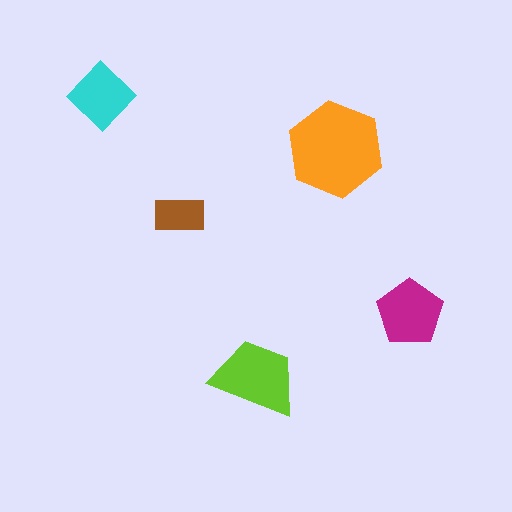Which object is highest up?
The cyan diamond is topmost.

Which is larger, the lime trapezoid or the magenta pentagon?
The lime trapezoid.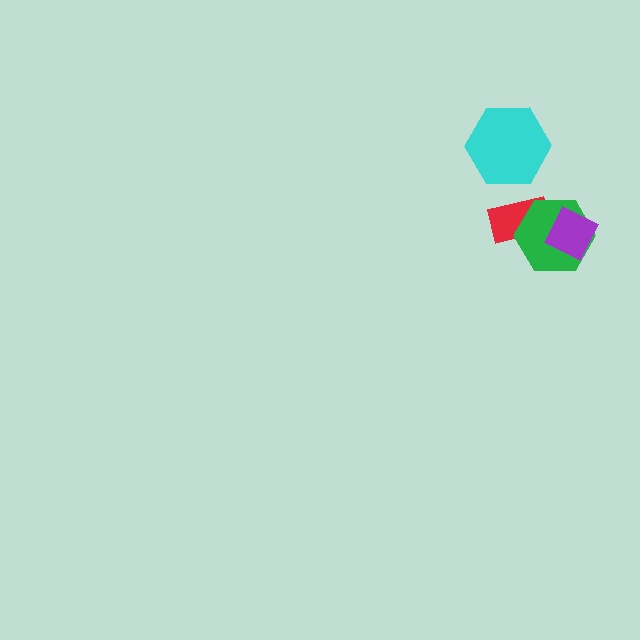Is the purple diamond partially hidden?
No, no other shape covers it.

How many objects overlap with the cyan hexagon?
0 objects overlap with the cyan hexagon.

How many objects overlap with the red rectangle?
1 object overlaps with the red rectangle.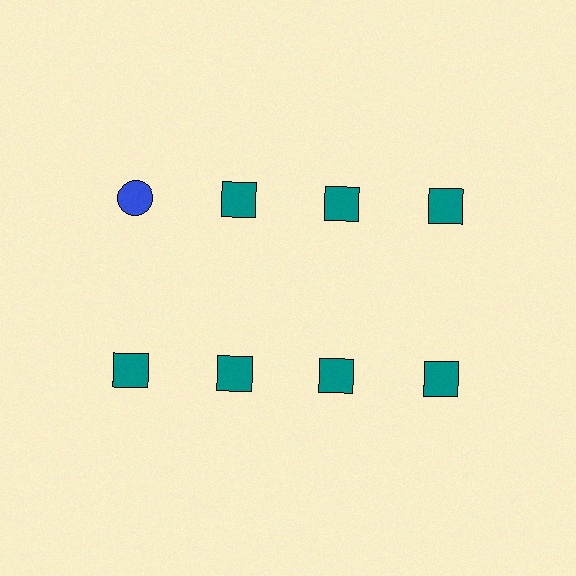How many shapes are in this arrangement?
There are 8 shapes arranged in a grid pattern.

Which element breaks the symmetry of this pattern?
The blue circle in the top row, leftmost column breaks the symmetry. All other shapes are teal squares.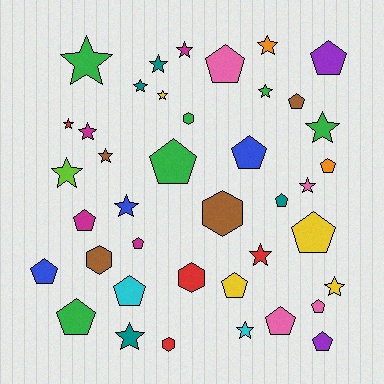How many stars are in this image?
There are 18 stars.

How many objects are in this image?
There are 40 objects.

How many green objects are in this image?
There are 6 green objects.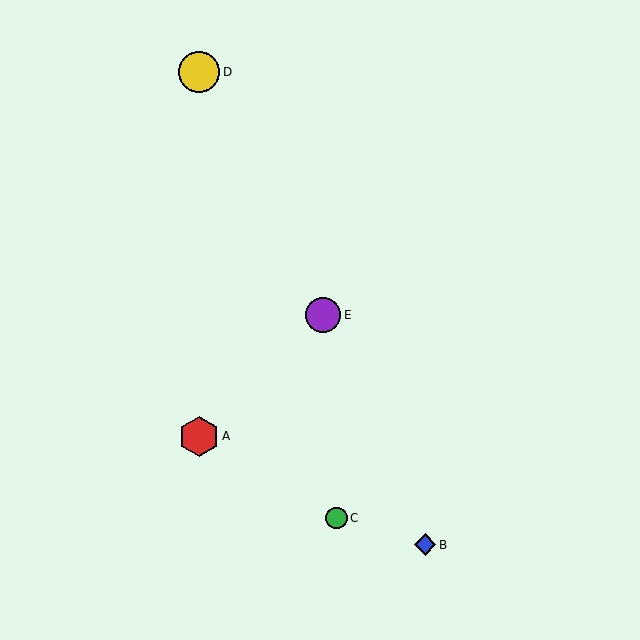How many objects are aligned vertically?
2 objects (A, D) are aligned vertically.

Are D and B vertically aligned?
No, D is at x≈199 and B is at x≈425.